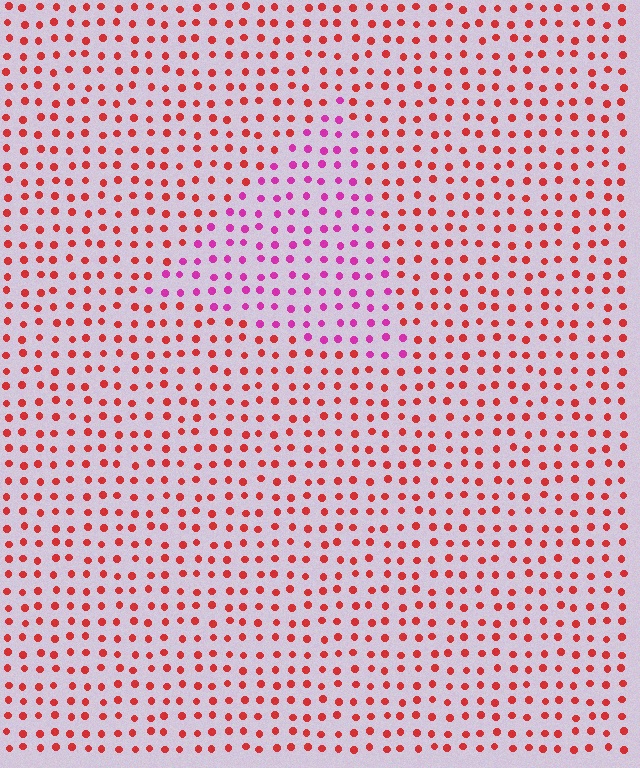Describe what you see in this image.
The image is filled with small red elements in a uniform arrangement. A triangle-shaped region is visible where the elements are tinted to a slightly different hue, forming a subtle color boundary.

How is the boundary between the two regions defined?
The boundary is defined purely by a slight shift in hue (about 45 degrees). Spacing, size, and orientation are identical on both sides.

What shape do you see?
I see a triangle.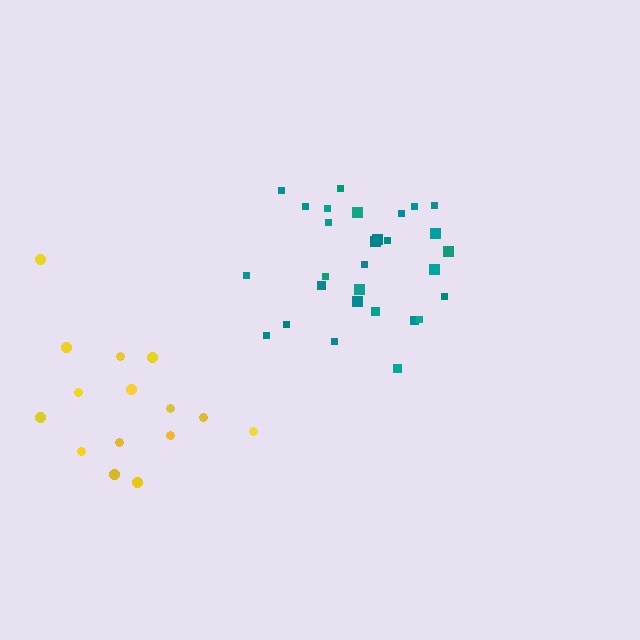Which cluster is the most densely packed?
Teal.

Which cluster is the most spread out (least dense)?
Yellow.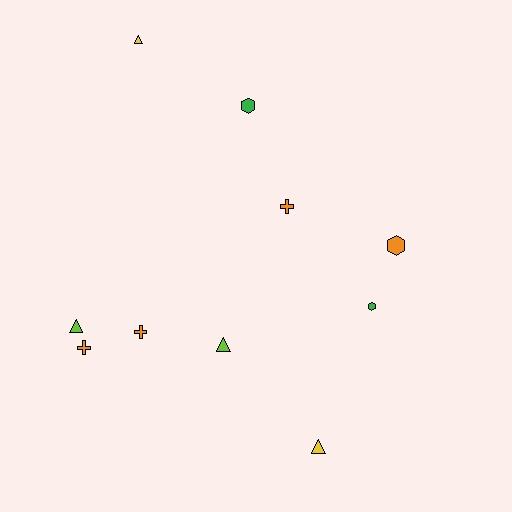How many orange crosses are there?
There are 3 orange crosses.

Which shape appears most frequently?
Triangle, with 4 objects.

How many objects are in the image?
There are 10 objects.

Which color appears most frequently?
Orange, with 4 objects.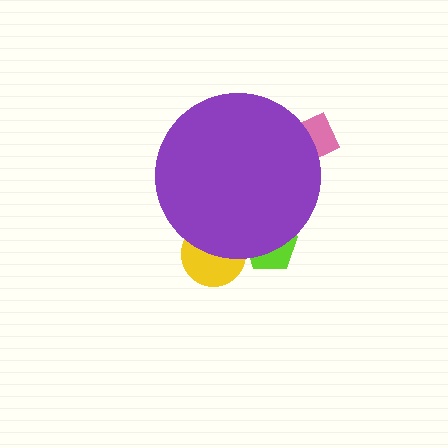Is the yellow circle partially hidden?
Yes, the yellow circle is partially hidden behind the purple circle.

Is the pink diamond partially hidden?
Yes, the pink diamond is partially hidden behind the purple circle.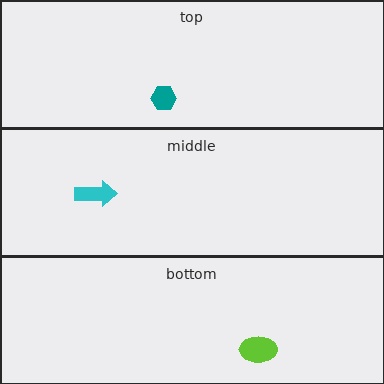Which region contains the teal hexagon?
The top region.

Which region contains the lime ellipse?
The bottom region.